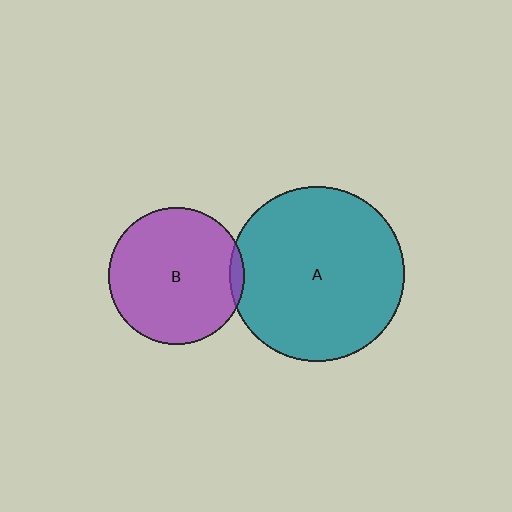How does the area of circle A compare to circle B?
Approximately 1.6 times.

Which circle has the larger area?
Circle A (teal).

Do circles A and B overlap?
Yes.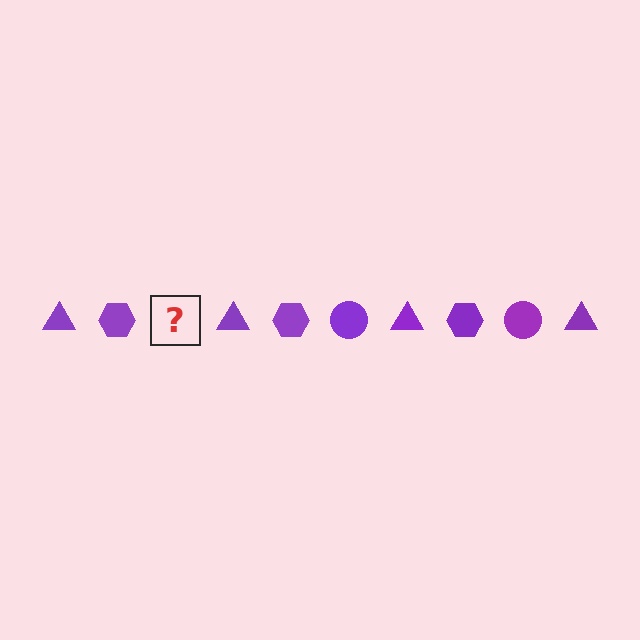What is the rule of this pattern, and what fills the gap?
The rule is that the pattern cycles through triangle, hexagon, circle shapes in purple. The gap should be filled with a purple circle.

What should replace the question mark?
The question mark should be replaced with a purple circle.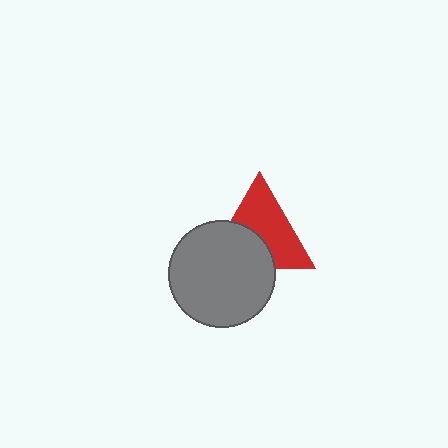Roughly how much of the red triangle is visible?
About half of it is visible (roughly 59%).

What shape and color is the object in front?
The object in front is a gray circle.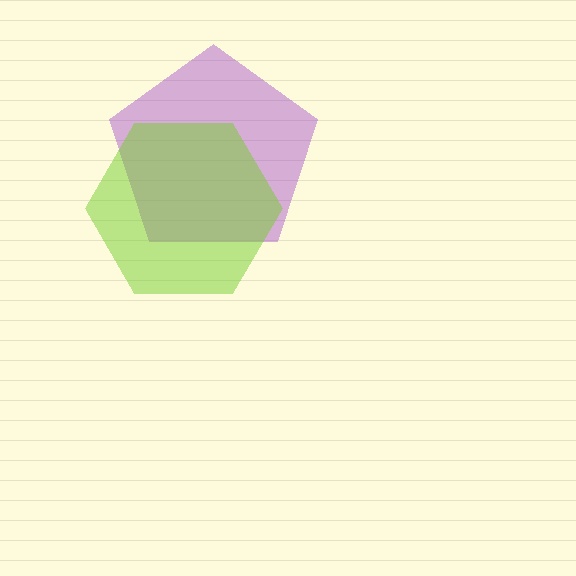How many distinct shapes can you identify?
There are 2 distinct shapes: a purple pentagon, a lime hexagon.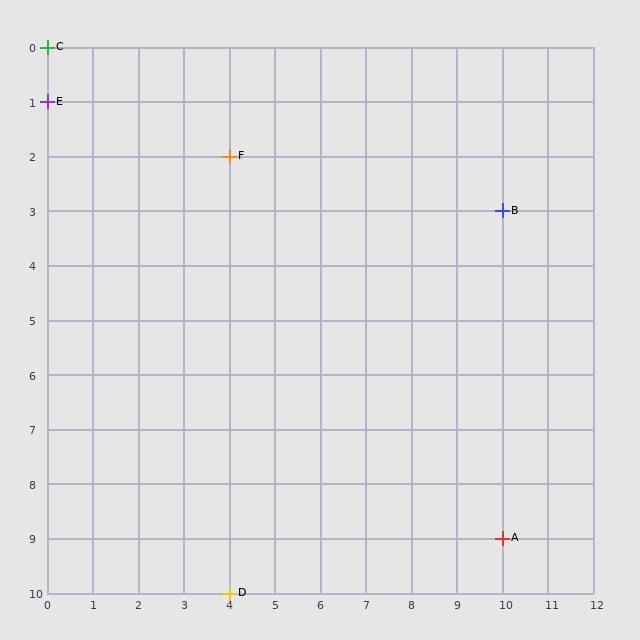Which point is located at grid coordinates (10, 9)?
Point A is at (10, 9).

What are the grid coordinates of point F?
Point F is at grid coordinates (4, 2).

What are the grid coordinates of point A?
Point A is at grid coordinates (10, 9).